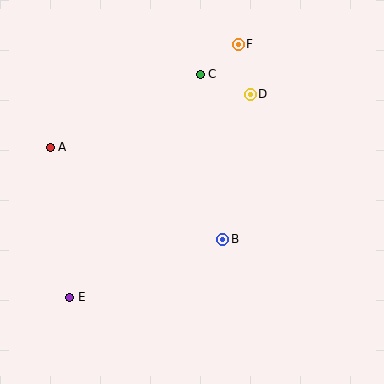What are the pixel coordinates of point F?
Point F is at (238, 44).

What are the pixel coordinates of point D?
Point D is at (250, 94).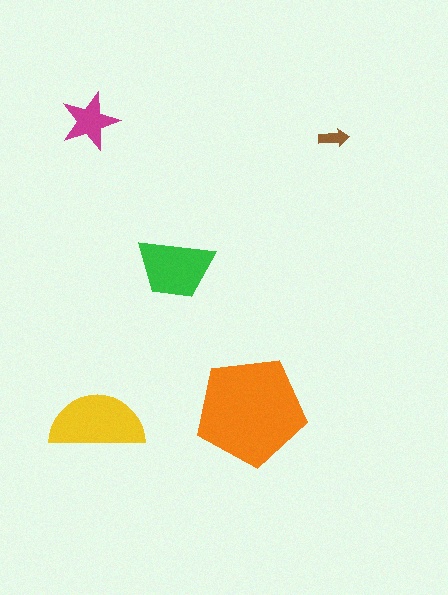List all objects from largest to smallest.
The orange pentagon, the yellow semicircle, the green trapezoid, the magenta star, the brown arrow.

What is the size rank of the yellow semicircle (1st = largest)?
2nd.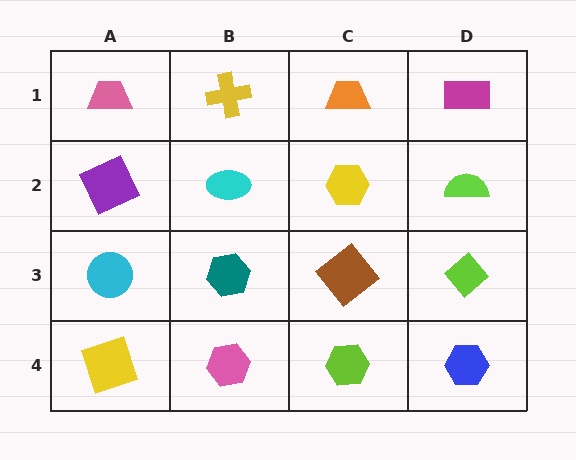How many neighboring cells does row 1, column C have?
3.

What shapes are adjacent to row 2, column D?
A magenta rectangle (row 1, column D), a lime diamond (row 3, column D), a yellow hexagon (row 2, column C).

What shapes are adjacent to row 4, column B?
A teal hexagon (row 3, column B), a yellow square (row 4, column A), a lime hexagon (row 4, column C).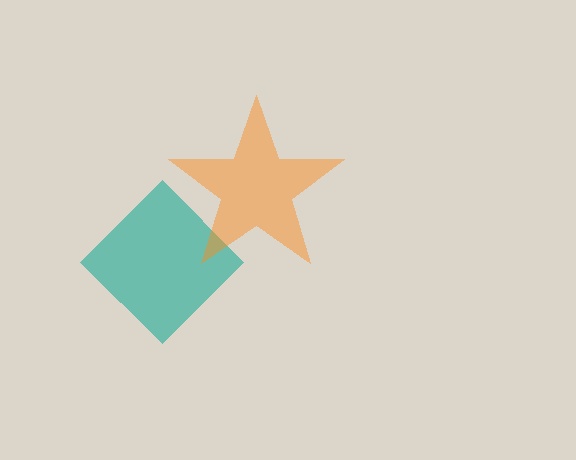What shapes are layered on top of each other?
The layered shapes are: a teal diamond, an orange star.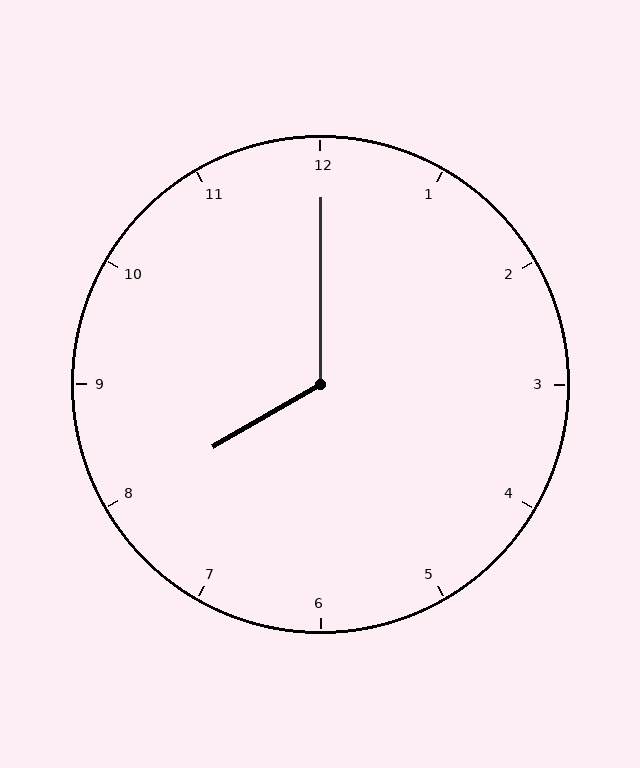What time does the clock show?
8:00.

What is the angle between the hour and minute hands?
Approximately 120 degrees.